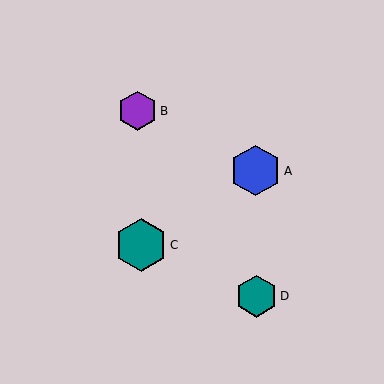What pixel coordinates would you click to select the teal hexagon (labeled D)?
Click at (257, 296) to select the teal hexagon D.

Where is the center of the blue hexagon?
The center of the blue hexagon is at (256, 171).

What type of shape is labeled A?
Shape A is a blue hexagon.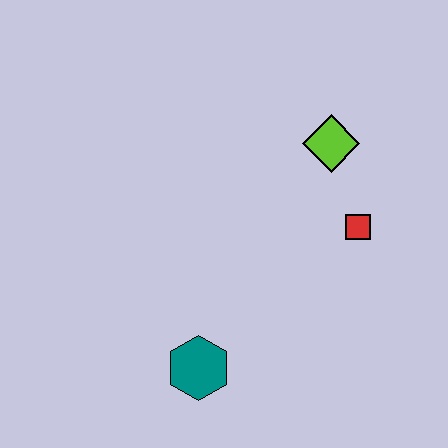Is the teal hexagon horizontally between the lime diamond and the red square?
No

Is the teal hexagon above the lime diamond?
No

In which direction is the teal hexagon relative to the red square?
The teal hexagon is to the left of the red square.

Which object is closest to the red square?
The lime diamond is closest to the red square.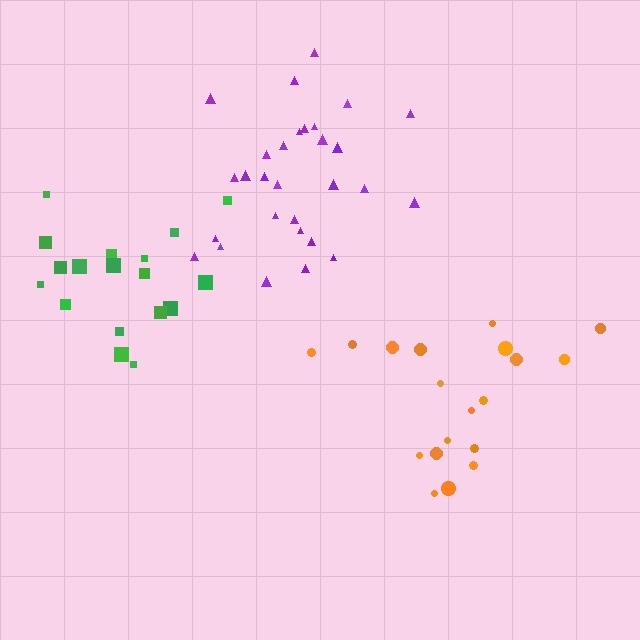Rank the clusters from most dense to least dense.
purple, green, orange.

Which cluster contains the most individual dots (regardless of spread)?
Purple (29).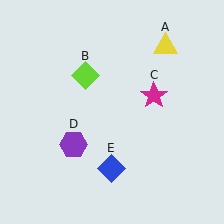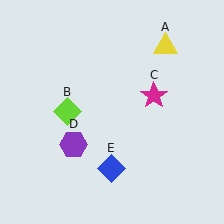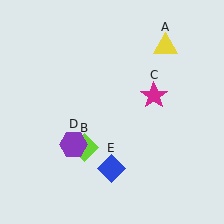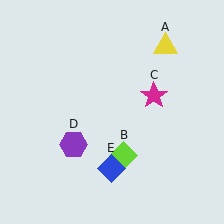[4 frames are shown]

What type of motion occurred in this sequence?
The lime diamond (object B) rotated counterclockwise around the center of the scene.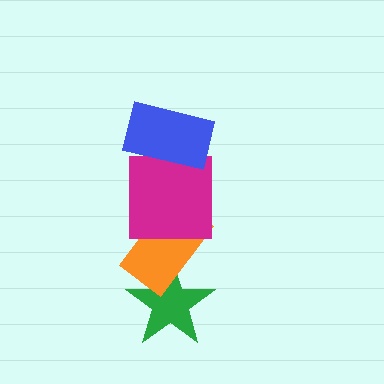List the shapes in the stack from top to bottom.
From top to bottom: the blue rectangle, the magenta square, the orange rectangle, the green star.